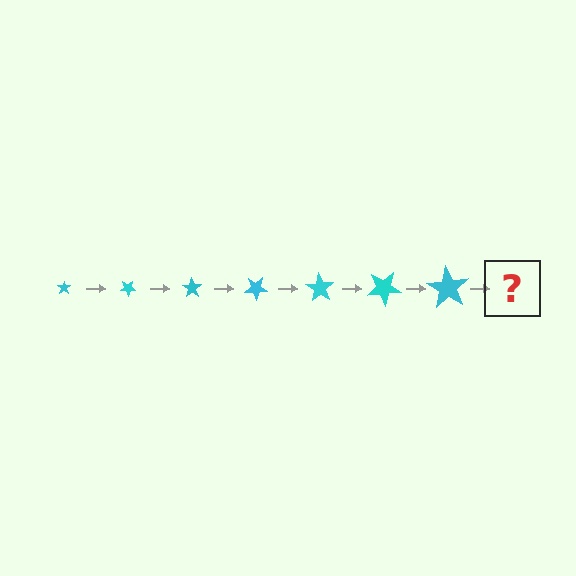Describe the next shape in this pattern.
It should be a star, larger than the previous one and rotated 245 degrees from the start.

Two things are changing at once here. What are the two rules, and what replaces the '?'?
The two rules are that the star grows larger each step and it rotates 35 degrees each step. The '?' should be a star, larger than the previous one and rotated 245 degrees from the start.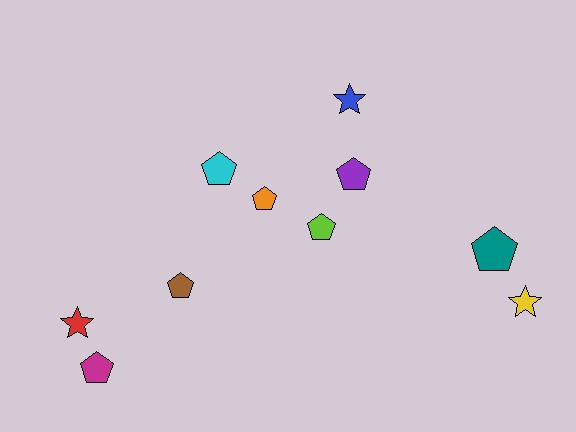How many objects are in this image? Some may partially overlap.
There are 10 objects.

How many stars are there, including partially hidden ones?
There are 3 stars.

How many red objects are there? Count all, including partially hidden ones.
There is 1 red object.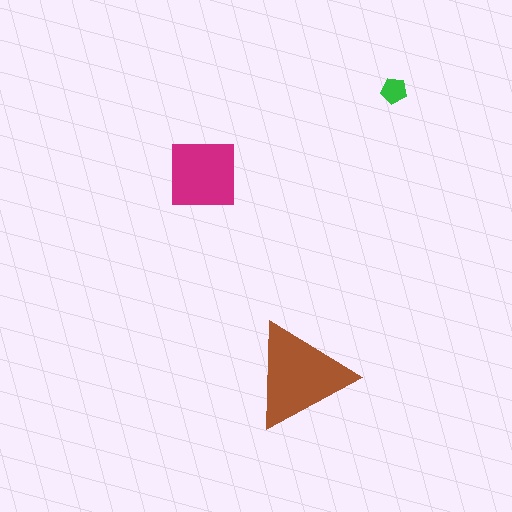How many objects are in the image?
There are 3 objects in the image.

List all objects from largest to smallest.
The brown triangle, the magenta square, the green pentagon.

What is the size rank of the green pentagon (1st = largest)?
3rd.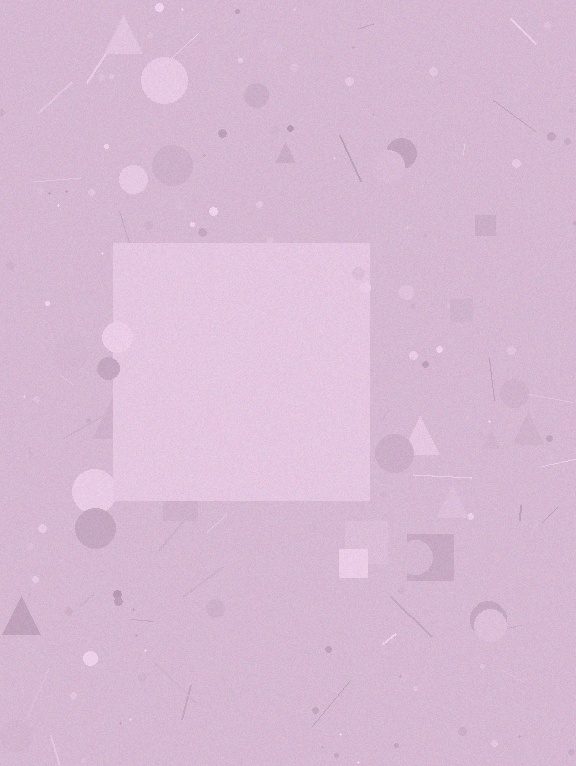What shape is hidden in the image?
A square is hidden in the image.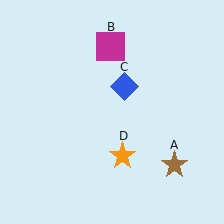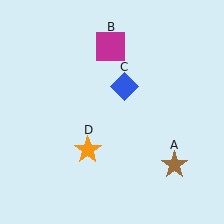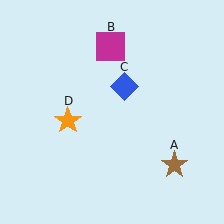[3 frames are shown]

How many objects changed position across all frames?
1 object changed position: orange star (object D).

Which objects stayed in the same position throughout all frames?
Brown star (object A) and magenta square (object B) and blue diamond (object C) remained stationary.